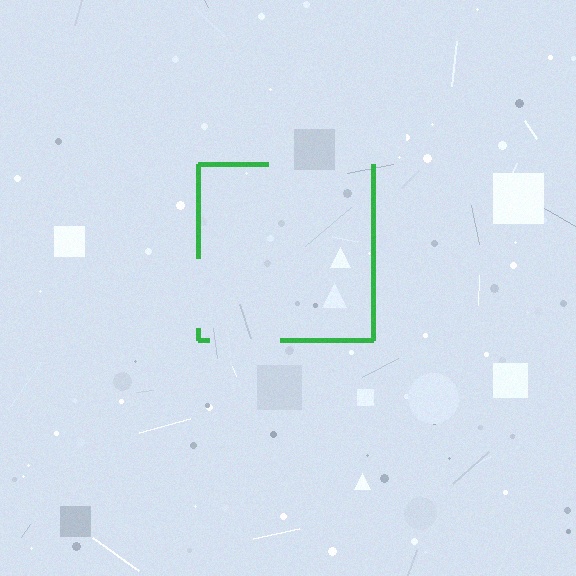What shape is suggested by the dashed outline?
The dashed outline suggests a square.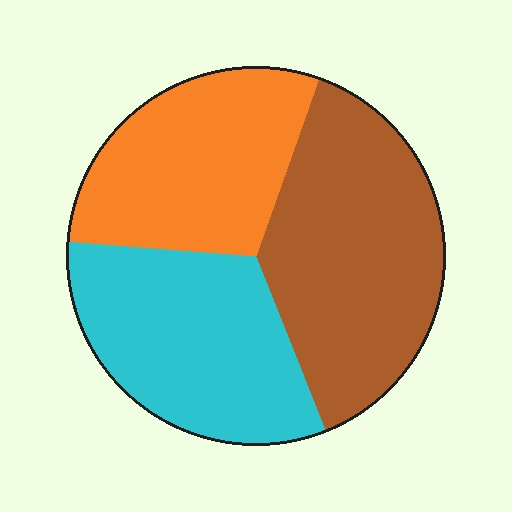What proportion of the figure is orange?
Orange takes up between a sixth and a third of the figure.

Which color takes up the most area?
Brown, at roughly 40%.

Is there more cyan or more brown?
Brown.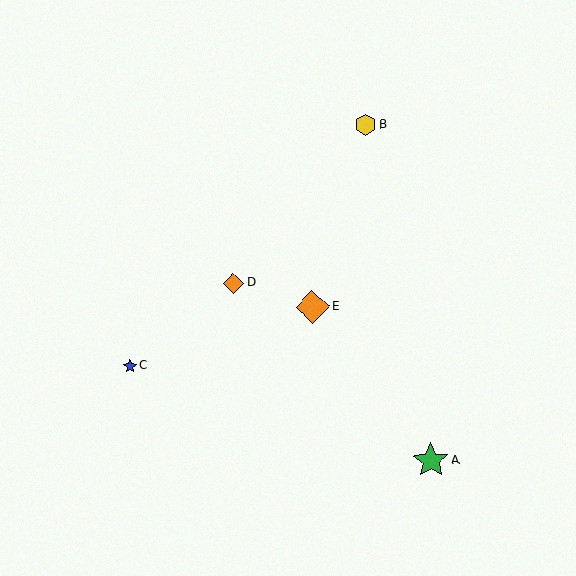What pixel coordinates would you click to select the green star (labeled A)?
Click at (431, 460) to select the green star A.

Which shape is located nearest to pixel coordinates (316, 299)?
The orange diamond (labeled E) at (313, 307) is nearest to that location.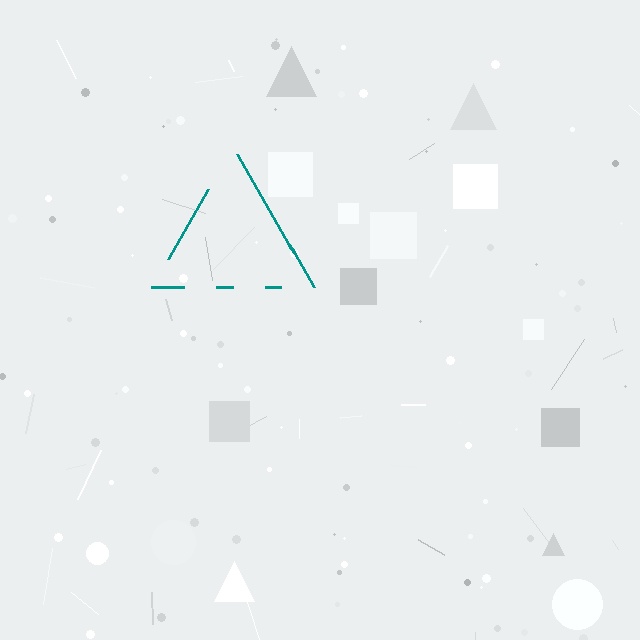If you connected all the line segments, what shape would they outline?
They would outline a triangle.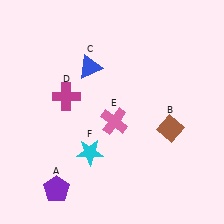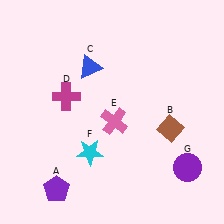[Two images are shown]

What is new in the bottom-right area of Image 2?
A purple circle (G) was added in the bottom-right area of Image 2.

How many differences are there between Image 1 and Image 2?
There is 1 difference between the two images.